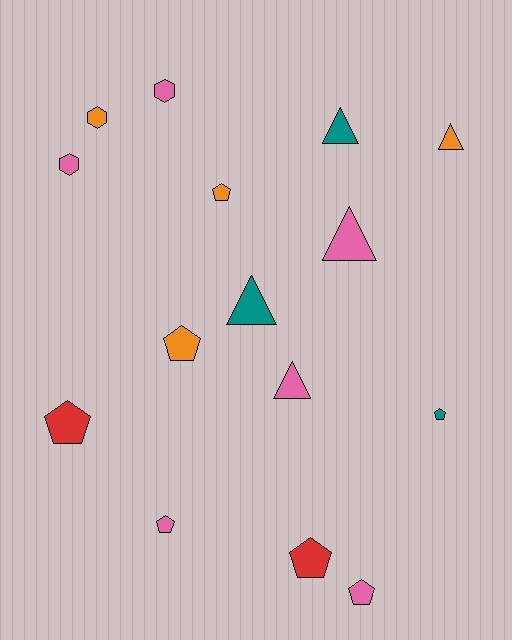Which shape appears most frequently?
Pentagon, with 7 objects.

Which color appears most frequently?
Pink, with 6 objects.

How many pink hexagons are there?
There are 2 pink hexagons.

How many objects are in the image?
There are 15 objects.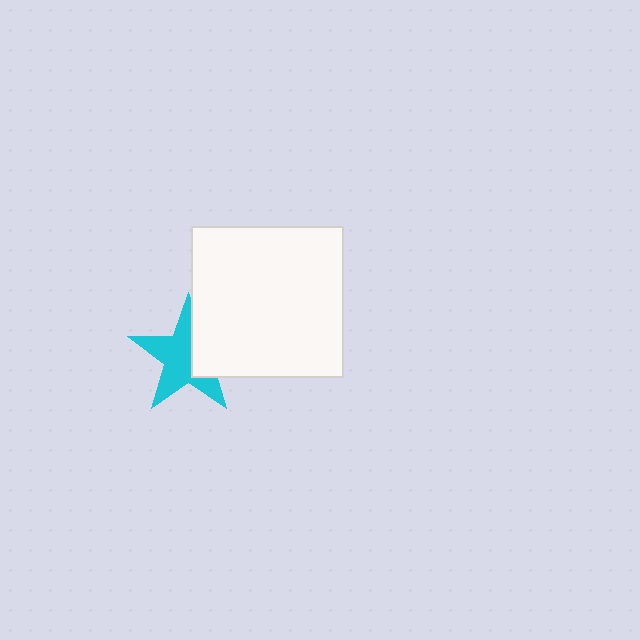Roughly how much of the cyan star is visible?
Most of it is visible (roughly 65%).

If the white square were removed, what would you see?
You would see the complete cyan star.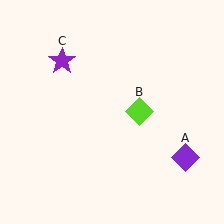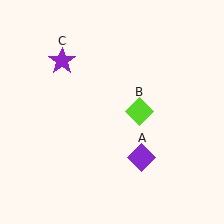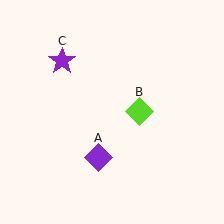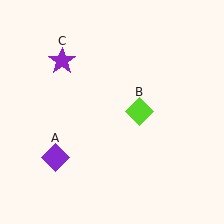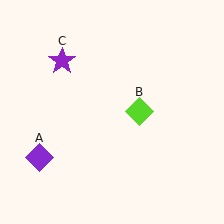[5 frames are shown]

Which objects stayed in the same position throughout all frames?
Lime diamond (object B) and purple star (object C) remained stationary.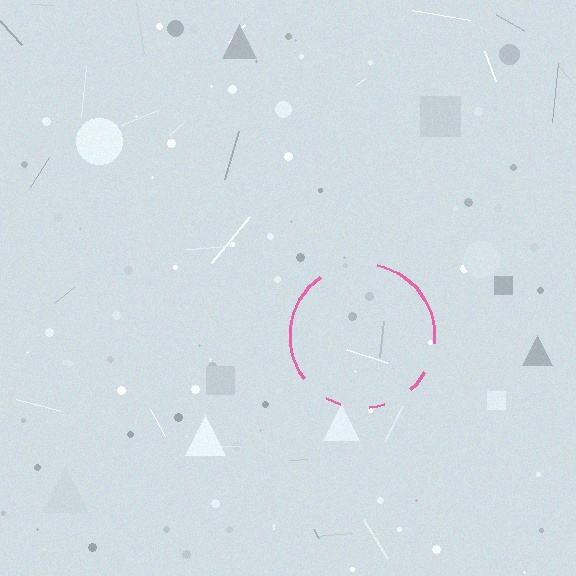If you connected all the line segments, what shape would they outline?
They would outline a circle.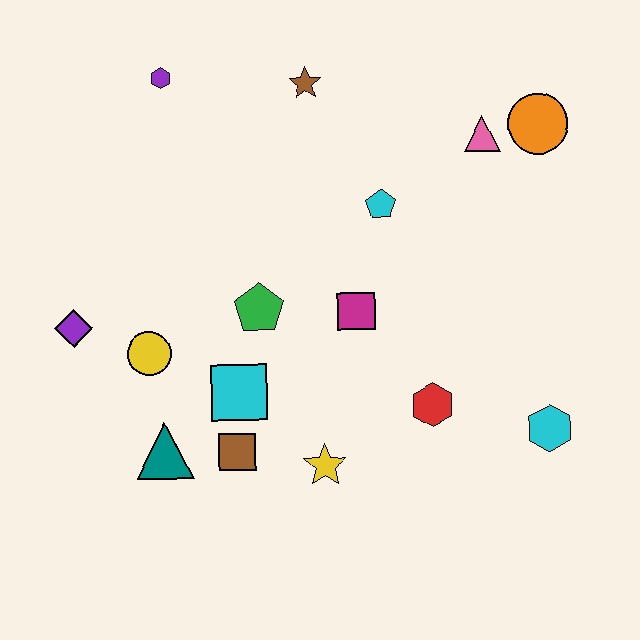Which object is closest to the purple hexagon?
The brown star is closest to the purple hexagon.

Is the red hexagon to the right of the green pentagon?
Yes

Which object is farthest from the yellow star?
The purple hexagon is farthest from the yellow star.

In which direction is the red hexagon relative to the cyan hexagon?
The red hexagon is to the left of the cyan hexagon.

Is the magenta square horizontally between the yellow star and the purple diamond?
No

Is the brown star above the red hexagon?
Yes